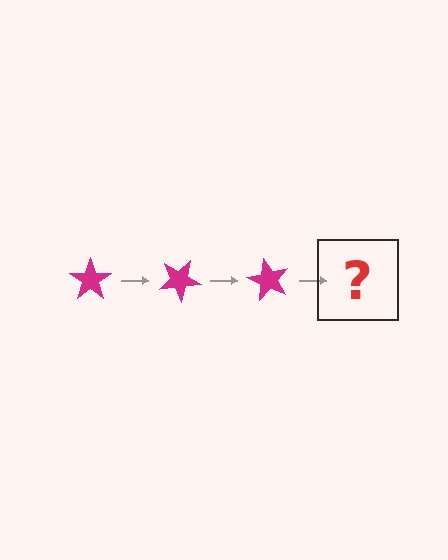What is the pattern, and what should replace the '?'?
The pattern is that the star rotates 30 degrees each step. The '?' should be a magenta star rotated 90 degrees.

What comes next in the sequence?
The next element should be a magenta star rotated 90 degrees.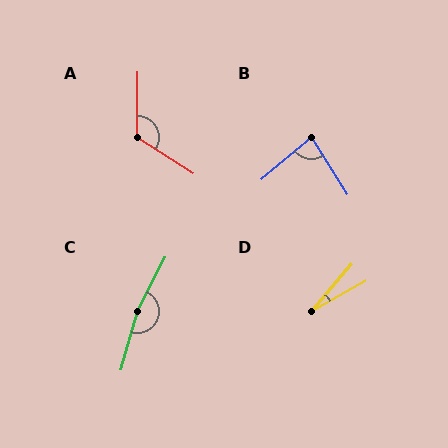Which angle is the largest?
C, at approximately 169 degrees.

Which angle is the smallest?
D, at approximately 20 degrees.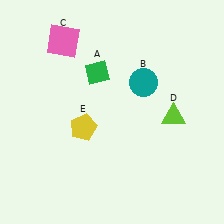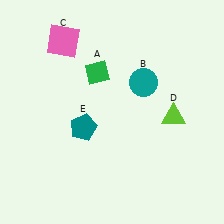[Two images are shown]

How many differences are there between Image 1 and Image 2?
There is 1 difference between the two images.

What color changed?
The pentagon (E) changed from yellow in Image 1 to teal in Image 2.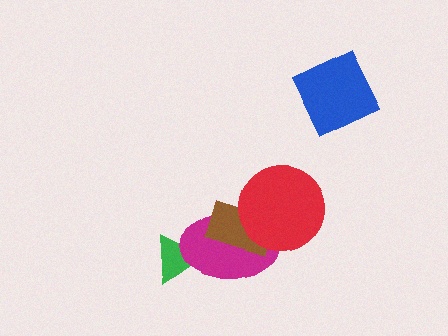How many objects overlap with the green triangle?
1 object overlaps with the green triangle.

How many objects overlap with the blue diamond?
0 objects overlap with the blue diamond.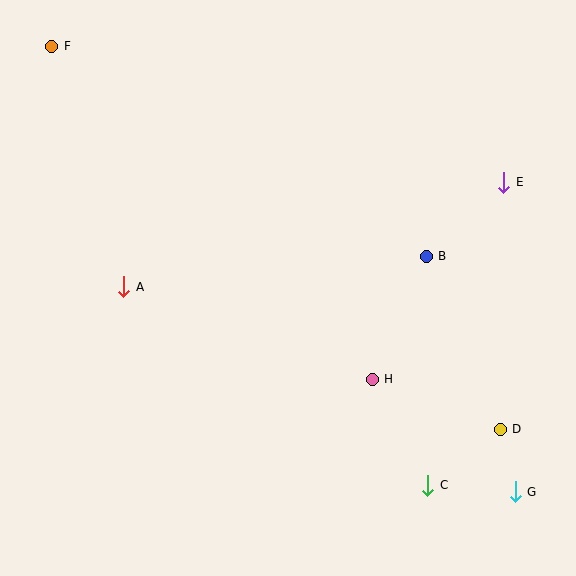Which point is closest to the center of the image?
Point H at (372, 379) is closest to the center.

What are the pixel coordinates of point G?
Point G is at (515, 492).